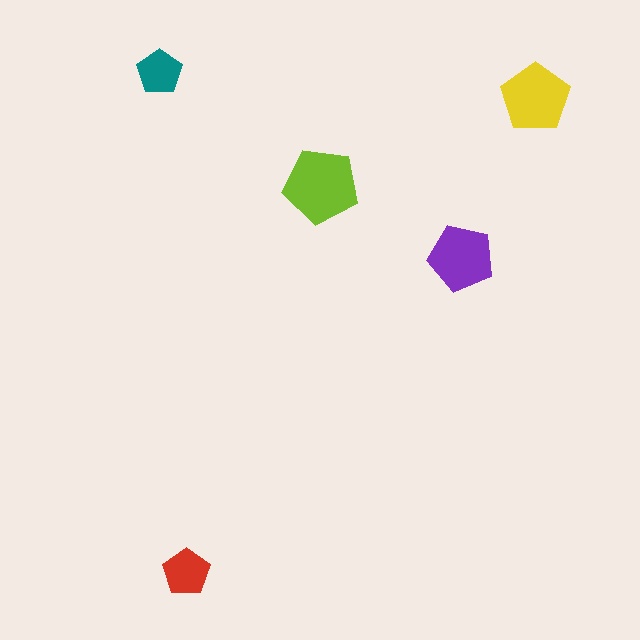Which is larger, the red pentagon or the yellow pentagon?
The yellow one.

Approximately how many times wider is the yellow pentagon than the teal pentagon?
About 1.5 times wider.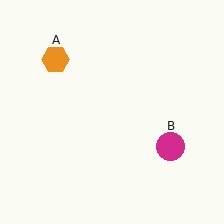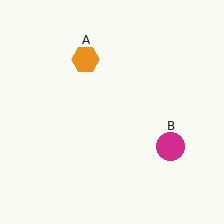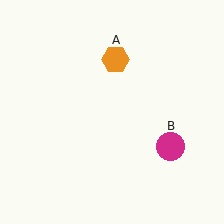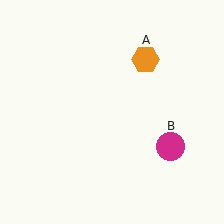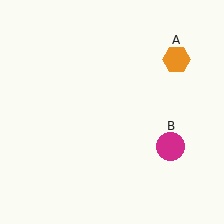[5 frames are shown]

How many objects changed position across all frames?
1 object changed position: orange hexagon (object A).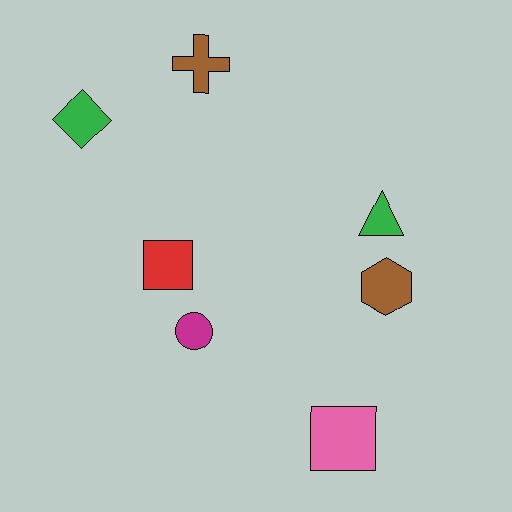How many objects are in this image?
There are 7 objects.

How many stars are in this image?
There are no stars.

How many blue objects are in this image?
There are no blue objects.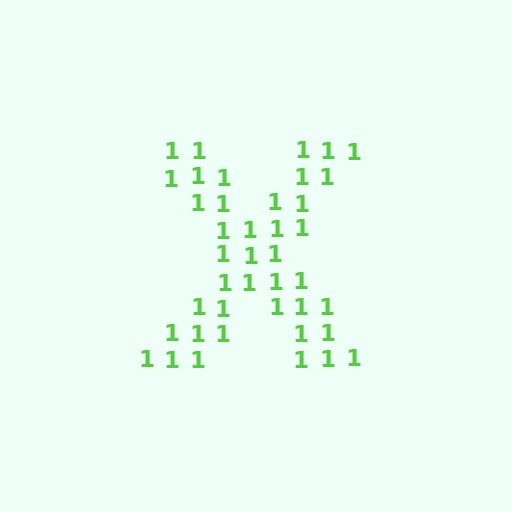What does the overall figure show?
The overall figure shows the letter X.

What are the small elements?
The small elements are digit 1's.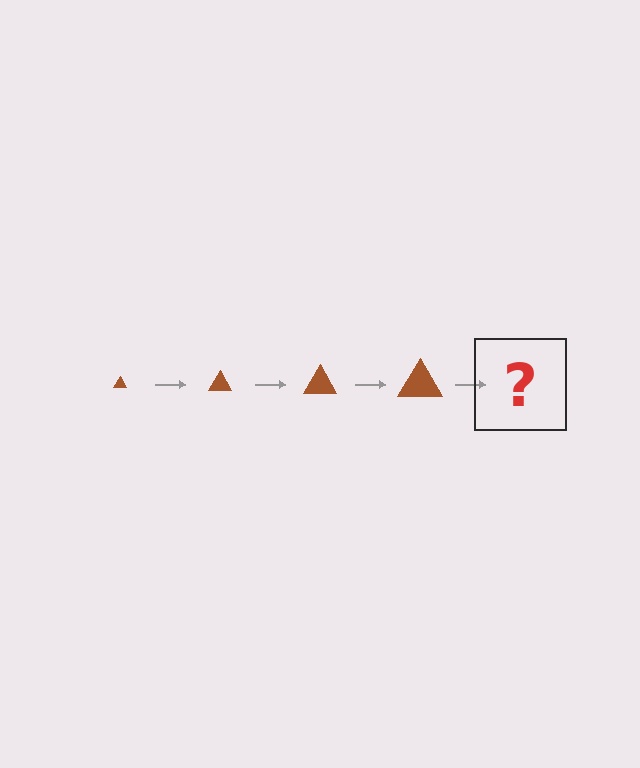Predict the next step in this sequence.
The next step is a brown triangle, larger than the previous one.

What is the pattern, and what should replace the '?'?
The pattern is that the triangle gets progressively larger each step. The '?' should be a brown triangle, larger than the previous one.